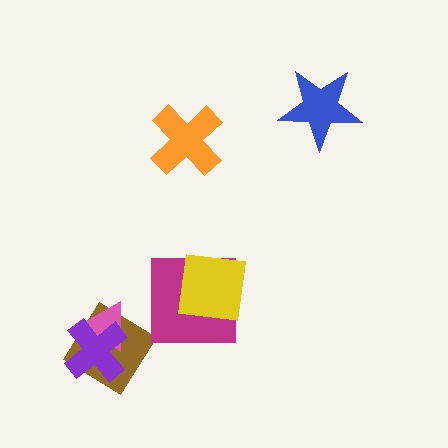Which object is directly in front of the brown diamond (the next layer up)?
The pink triangle is directly in front of the brown diamond.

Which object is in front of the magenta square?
The yellow square is in front of the magenta square.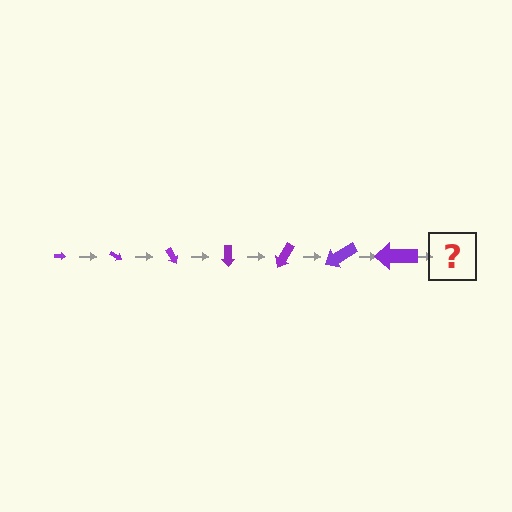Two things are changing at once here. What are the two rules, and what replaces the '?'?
The two rules are that the arrow grows larger each step and it rotates 30 degrees each step. The '?' should be an arrow, larger than the previous one and rotated 210 degrees from the start.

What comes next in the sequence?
The next element should be an arrow, larger than the previous one and rotated 210 degrees from the start.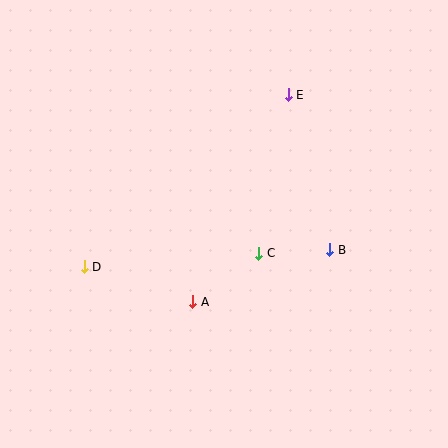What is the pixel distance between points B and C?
The distance between B and C is 71 pixels.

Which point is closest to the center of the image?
Point C at (259, 253) is closest to the center.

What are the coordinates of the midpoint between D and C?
The midpoint between D and C is at (172, 260).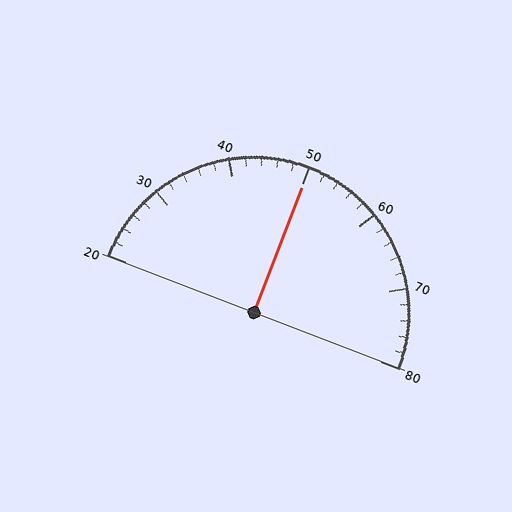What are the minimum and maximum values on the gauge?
The gauge ranges from 20 to 80.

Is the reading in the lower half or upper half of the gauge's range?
The reading is in the upper half of the range (20 to 80).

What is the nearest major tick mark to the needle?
The nearest major tick mark is 50.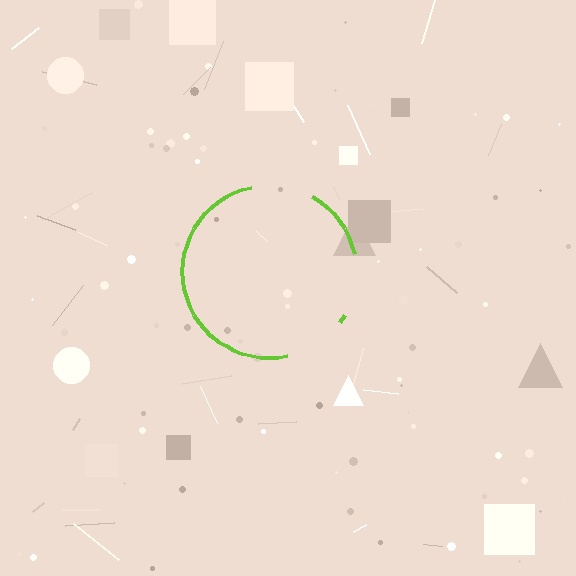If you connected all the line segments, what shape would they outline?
They would outline a circle.